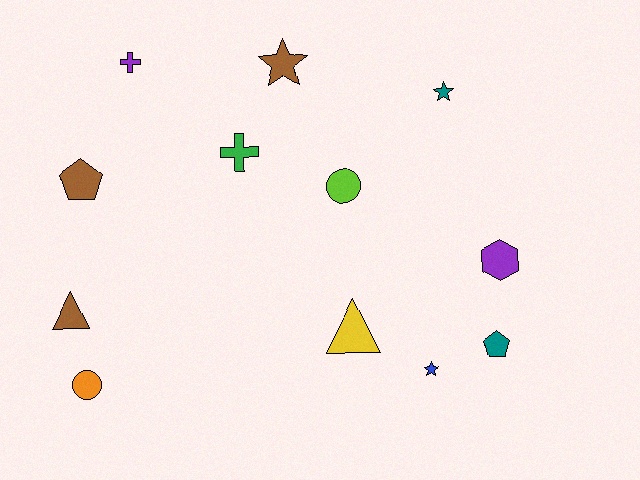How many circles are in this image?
There are 2 circles.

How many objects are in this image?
There are 12 objects.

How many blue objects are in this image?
There is 1 blue object.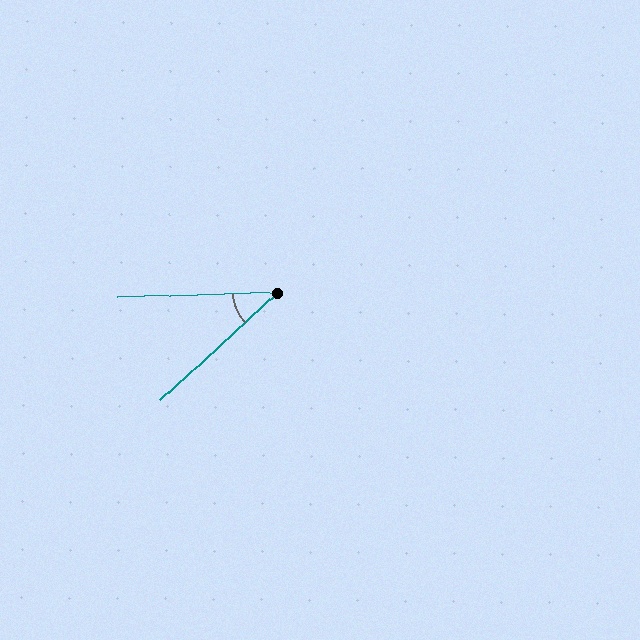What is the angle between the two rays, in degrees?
Approximately 41 degrees.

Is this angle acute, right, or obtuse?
It is acute.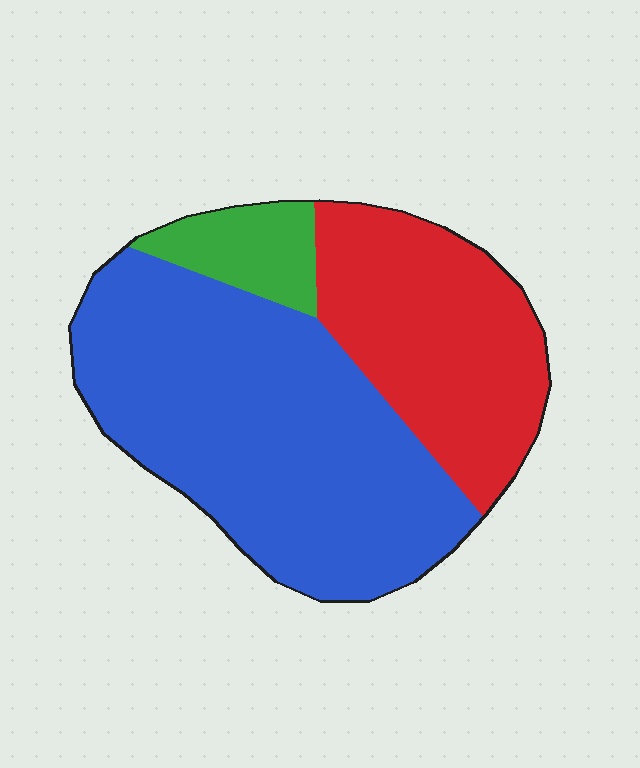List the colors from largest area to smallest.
From largest to smallest: blue, red, green.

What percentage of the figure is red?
Red takes up about one third (1/3) of the figure.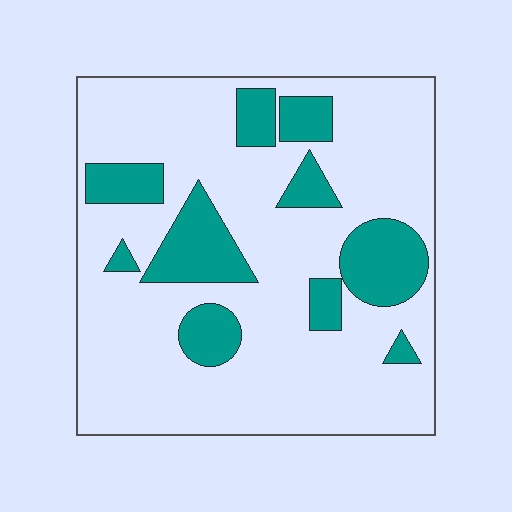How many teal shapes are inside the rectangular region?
10.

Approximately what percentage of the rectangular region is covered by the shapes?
Approximately 20%.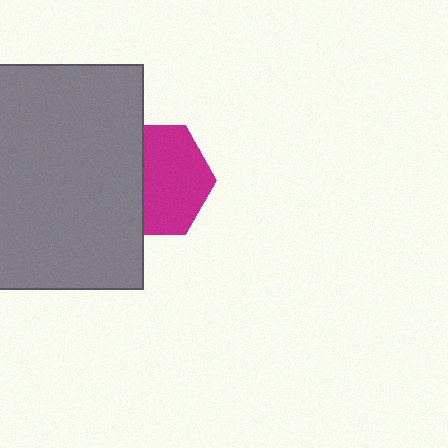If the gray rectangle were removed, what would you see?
You would see the complete magenta hexagon.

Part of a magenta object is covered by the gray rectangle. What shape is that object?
It is a hexagon.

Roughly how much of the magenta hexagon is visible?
About half of it is visible (roughly 61%).